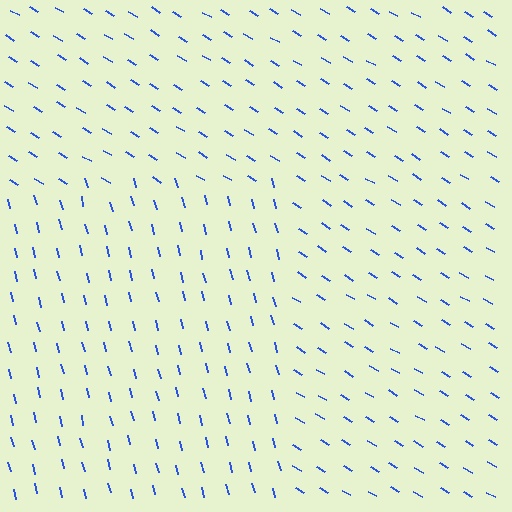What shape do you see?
I see a rectangle.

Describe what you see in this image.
The image is filled with small blue line segments. A rectangle region in the image has lines oriented differently from the surrounding lines, creating a visible texture boundary.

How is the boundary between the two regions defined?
The boundary is defined purely by a change in line orientation (approximately 45 degrees difference). All lines are the same color and thickness.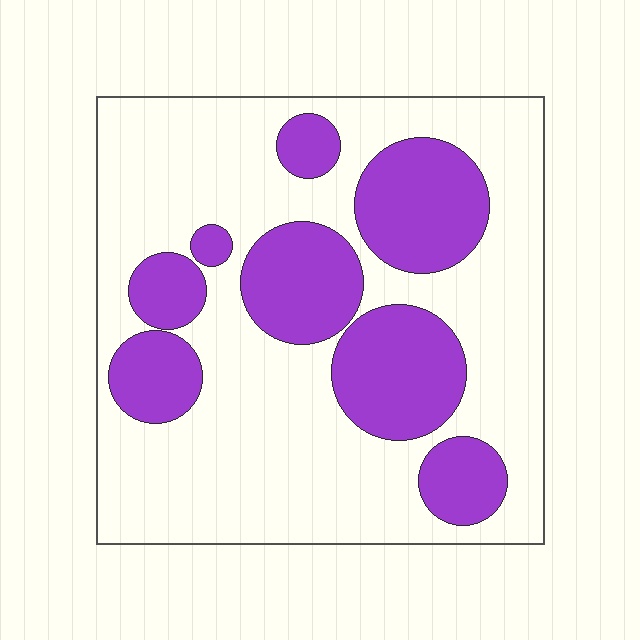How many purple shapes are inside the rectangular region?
8.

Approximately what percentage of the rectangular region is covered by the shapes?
Approximately 30%.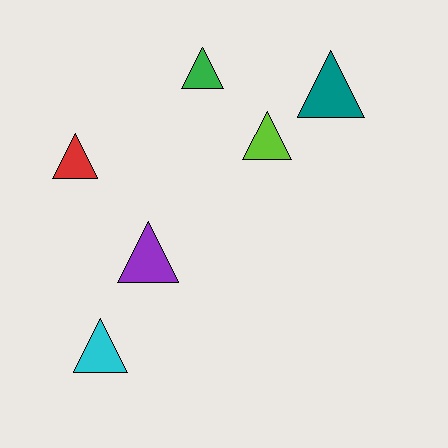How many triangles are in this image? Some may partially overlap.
There are 6 triangles.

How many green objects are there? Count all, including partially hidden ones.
There is 1 green object.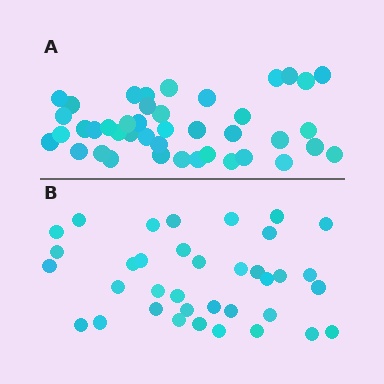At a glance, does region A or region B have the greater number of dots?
Region A (the top region) has more dots.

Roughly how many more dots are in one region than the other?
Region A has about 6 more dots than region B.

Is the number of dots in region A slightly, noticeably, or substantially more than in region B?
Region A has only slightly more — the two regions are fairly close. The ratio is roughly 1.2 to 1.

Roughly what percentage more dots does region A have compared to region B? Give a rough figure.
About 15% more.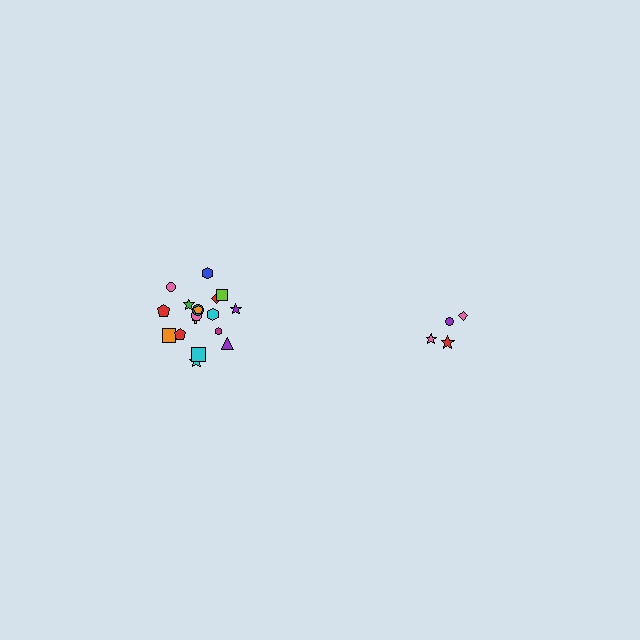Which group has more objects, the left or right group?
The left group.